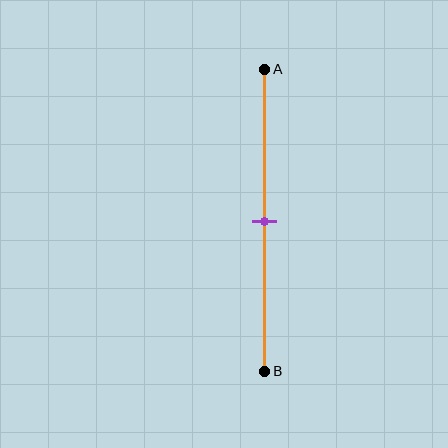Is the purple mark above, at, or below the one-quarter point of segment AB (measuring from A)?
The purple mark is below the one-quarter point of segment AB.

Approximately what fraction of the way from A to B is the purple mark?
The purple mark is approximately 50% of the way from A to B.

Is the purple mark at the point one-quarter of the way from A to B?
No, the mark is at about 50% from A, not at the 25% one-quarter point.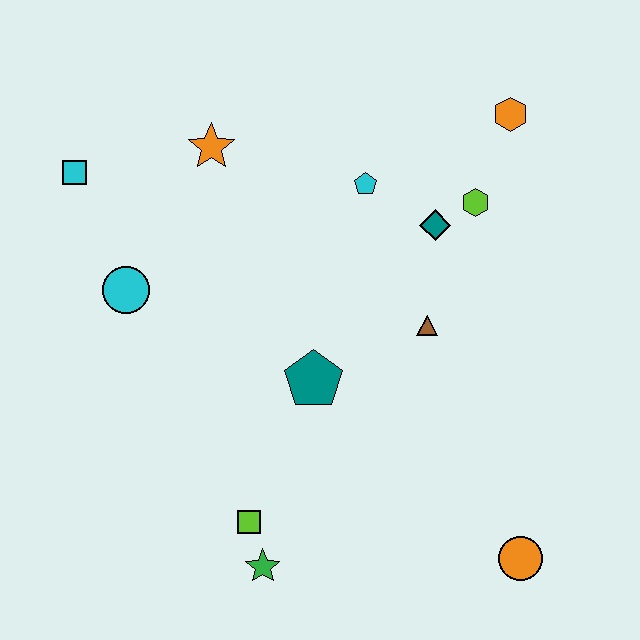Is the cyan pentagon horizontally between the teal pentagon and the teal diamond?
Yes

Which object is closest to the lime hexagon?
The teal diamond is closest to the lime hexagon.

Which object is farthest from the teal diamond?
The green star is farthest from the teal diamond.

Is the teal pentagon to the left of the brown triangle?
Yes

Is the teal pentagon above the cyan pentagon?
No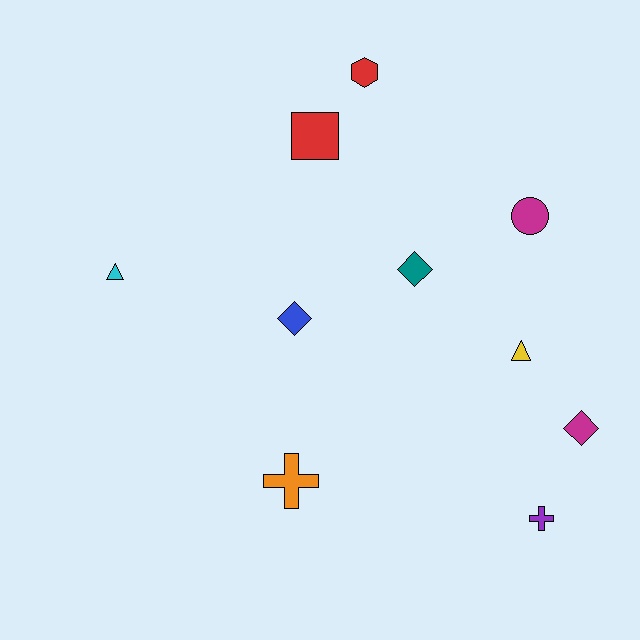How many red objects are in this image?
There are 2 red objects.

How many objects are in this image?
There are 10 objects.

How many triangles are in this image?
There are 2 triangles.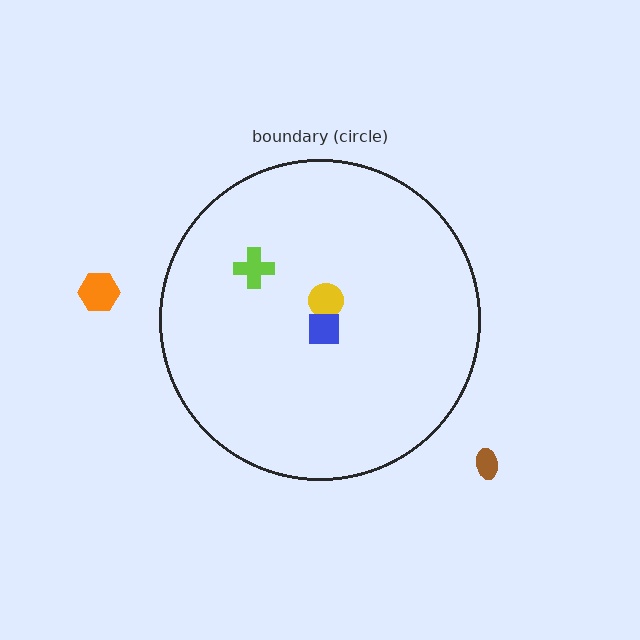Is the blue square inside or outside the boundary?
Inside.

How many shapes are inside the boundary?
3 inside, 2 outside.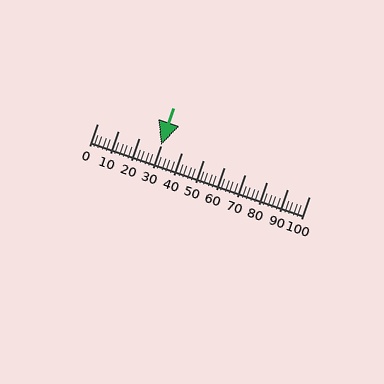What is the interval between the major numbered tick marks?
The major tick marks are spaced 10 units apart.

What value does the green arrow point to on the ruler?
The green arrow points to approximately 30.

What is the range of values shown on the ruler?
The ruler shows values from 0 to 100.